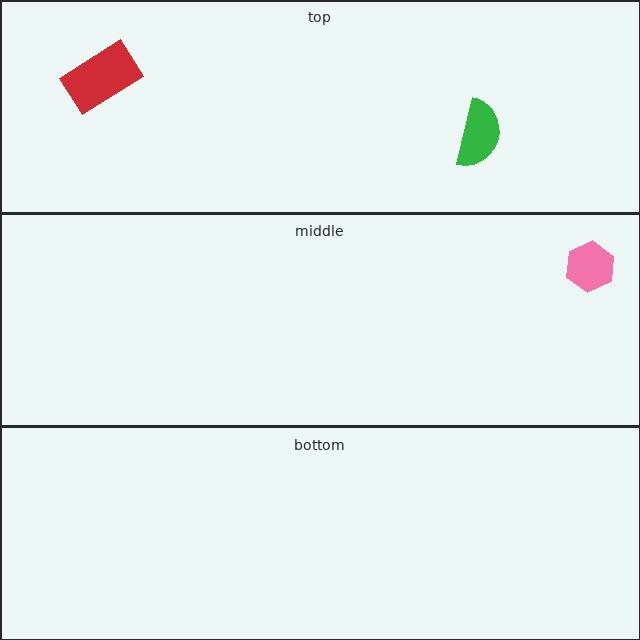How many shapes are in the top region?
2.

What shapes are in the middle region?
The pink hexagon.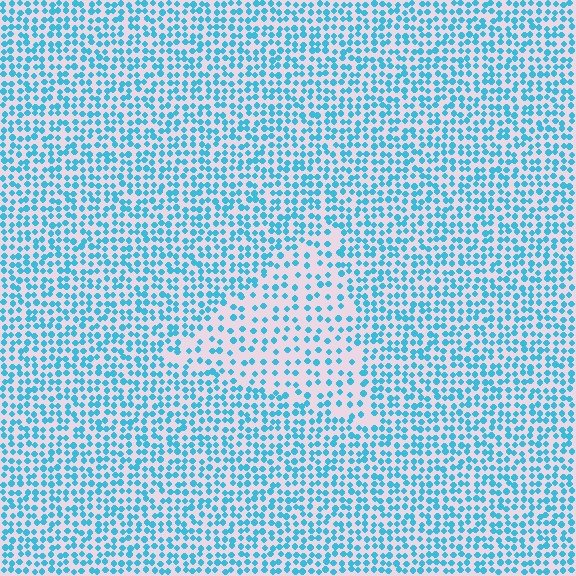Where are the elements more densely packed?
The elements are more densely packed outside the triangle boundary.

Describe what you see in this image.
The image contains small cyan elements arranged at two different densities. A triangle-shaped region is visible where the elements are less densely packed than the surrounding area.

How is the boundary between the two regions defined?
The boundary is defined by a change in element density (approximately 1.9x ratio). All elements are the same color, size, and shape.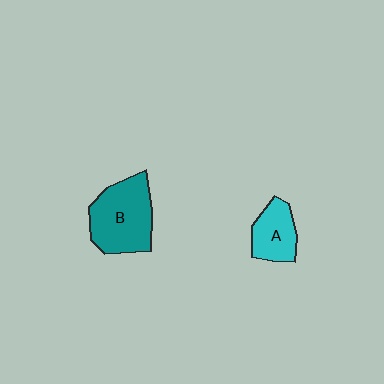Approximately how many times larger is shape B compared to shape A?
Approximately 1.8 times.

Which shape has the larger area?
Shape B (teal).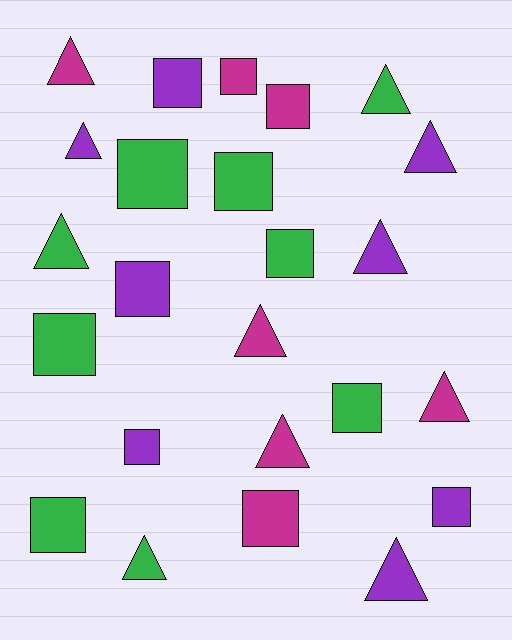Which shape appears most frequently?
Square, with 13 objects.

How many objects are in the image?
There are 24 objects.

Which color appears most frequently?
Green, with 9 objects.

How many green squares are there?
There are 6 green squares.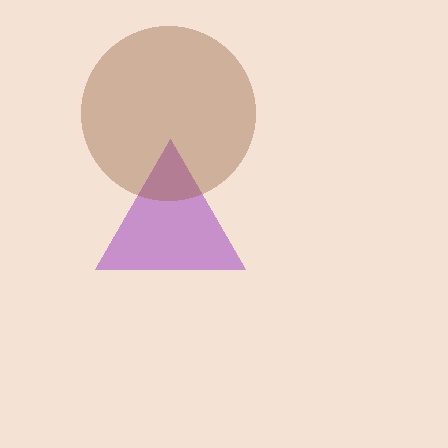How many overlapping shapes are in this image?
There are 2 overlapping shapes in the image.